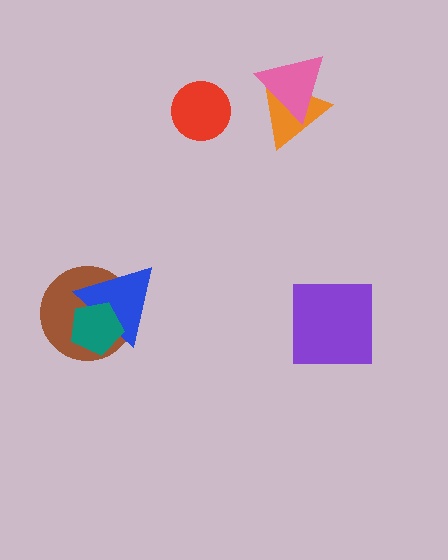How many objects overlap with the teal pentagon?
2 objects overlap with the teal pentagon.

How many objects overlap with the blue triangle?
2 objects overlap with the blue triangle.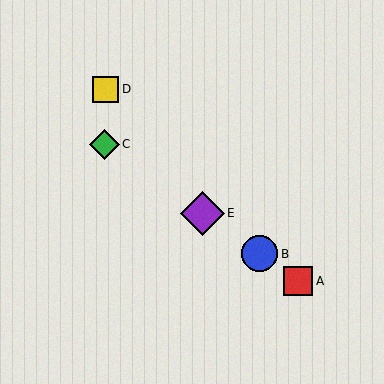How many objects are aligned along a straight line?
4 objects (A, B, C, E) are aligned along a straight line.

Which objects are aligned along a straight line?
Objects A, B, C, E are aligned along a straight line.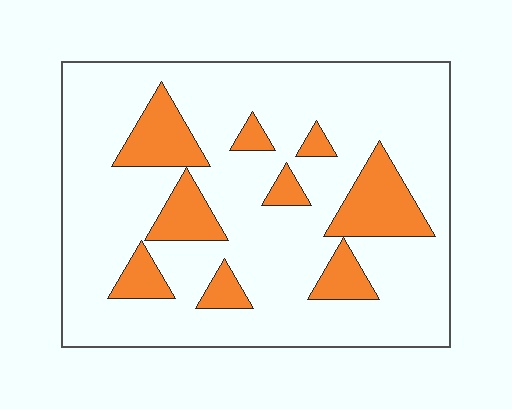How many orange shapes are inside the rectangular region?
9.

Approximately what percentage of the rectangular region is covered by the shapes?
Approximately 20%.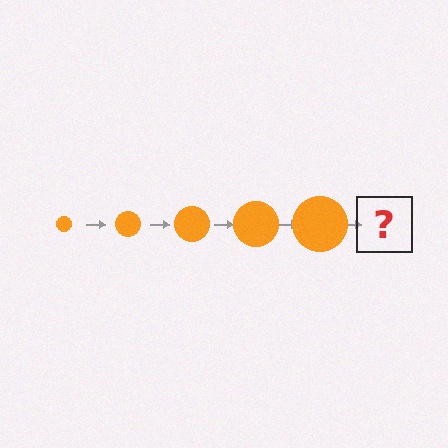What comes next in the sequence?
The next element should be an orange circle, larger than the previous one.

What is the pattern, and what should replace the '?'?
The pattern is that the circle gets progressively larger each step. The '?' should be an orange circle, larger than the previous one.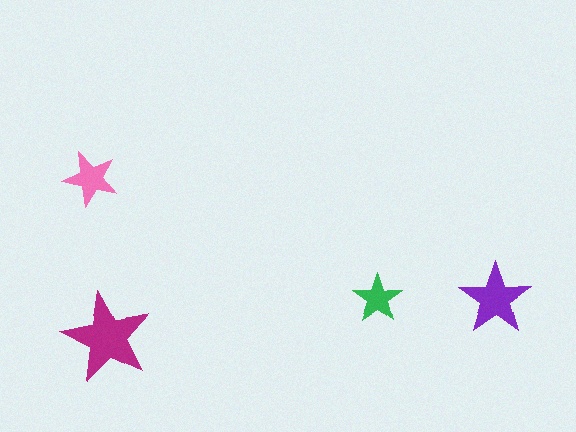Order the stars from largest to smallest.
the magenta one, the purple one, the pink one, the green one.